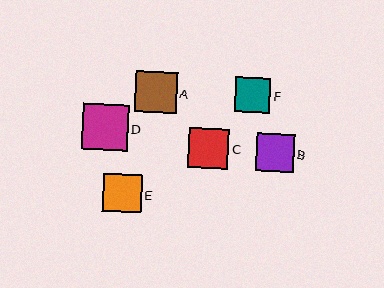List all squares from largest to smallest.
From largest to smallest: D, A, C, E, B, F.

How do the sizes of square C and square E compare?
Square C and square E are approximately the same size.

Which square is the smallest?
Square F is the smallest with a size of approximately 35 pixels.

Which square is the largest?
Square D is the largest with a size of approximately 46 pixels.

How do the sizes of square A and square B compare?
Square A and square B are approximately the same size.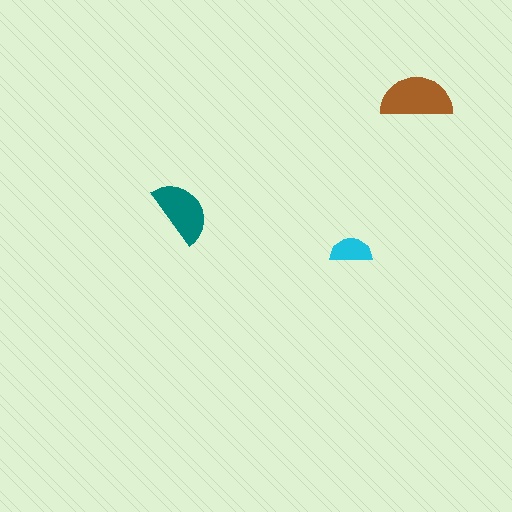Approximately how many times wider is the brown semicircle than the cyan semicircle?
About 1.5 times wider.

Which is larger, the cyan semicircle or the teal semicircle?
The teal one.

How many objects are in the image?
There are 3 objects in the image.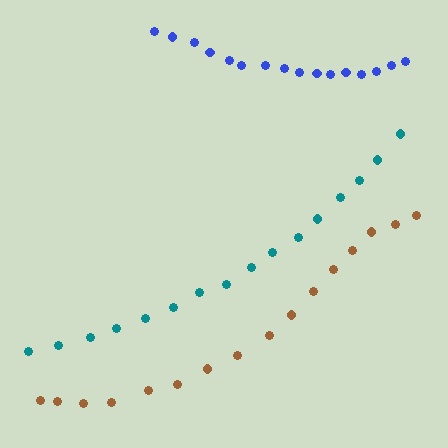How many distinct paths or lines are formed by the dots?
There are 3 distinct paths.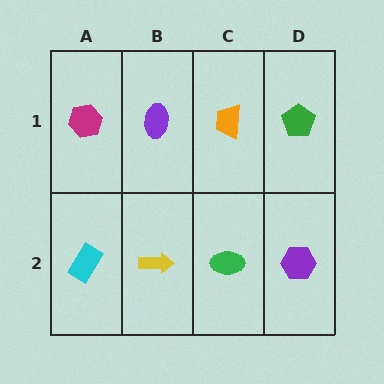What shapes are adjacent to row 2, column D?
A green pentagon (row 1, column D), a green ellipse (row 2, column C).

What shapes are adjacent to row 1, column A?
A cyan rectangle (row 2, column A), a purple ellipse (row 1, column B).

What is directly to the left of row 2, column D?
A green ellipse.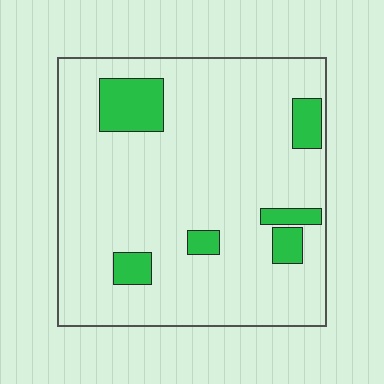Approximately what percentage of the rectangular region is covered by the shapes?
Approximately 15%.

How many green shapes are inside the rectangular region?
6.